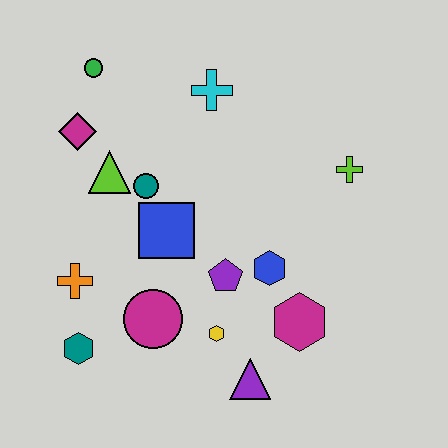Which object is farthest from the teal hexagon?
The lime cross is farthest from the teal hexagon.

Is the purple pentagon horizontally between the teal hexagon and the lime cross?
Yes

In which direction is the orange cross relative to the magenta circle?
The orange cross is to the left of the magenta circle.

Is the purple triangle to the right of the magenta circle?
Yes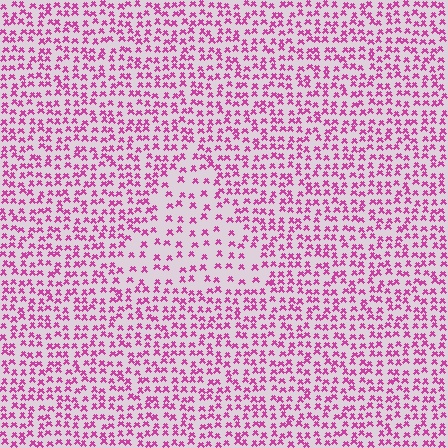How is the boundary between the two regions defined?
The boundary is defined by a change in element density (approximately 1.9x ratio). All elements are the same color, size, and shape.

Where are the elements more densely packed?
The elements are more densely packed outside the triangle boundary.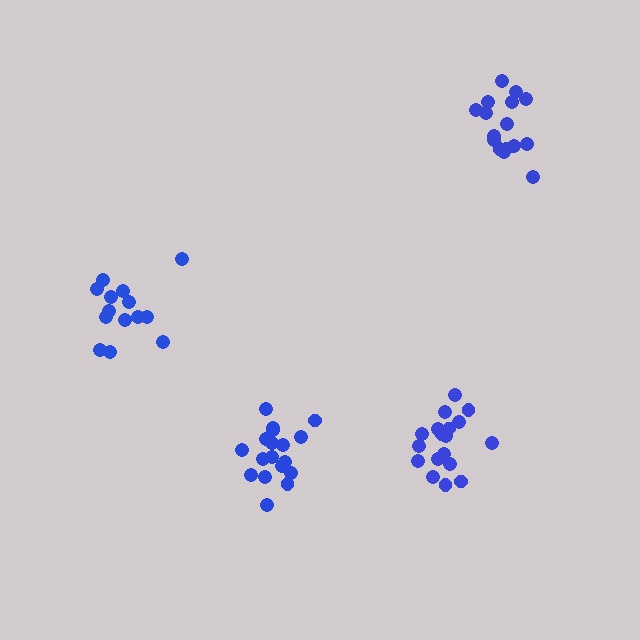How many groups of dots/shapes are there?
There are 4 groups.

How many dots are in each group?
Group 1: 19 dots, Group 2: 18 dots, Group 3: 16 dots, Group 4: 14 dots (67 total).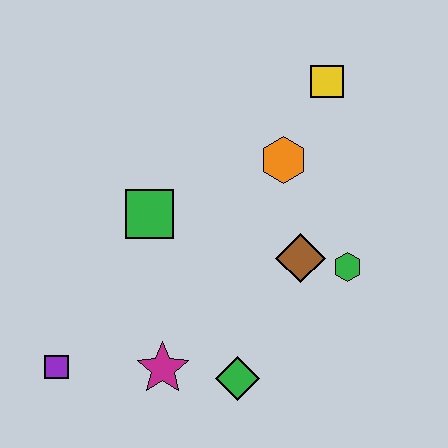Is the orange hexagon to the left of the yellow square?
Yes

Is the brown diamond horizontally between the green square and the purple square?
No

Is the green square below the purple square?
No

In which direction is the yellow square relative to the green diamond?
The yellow square is above the green diamond.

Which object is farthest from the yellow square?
The purple square is farthest from the yellow square.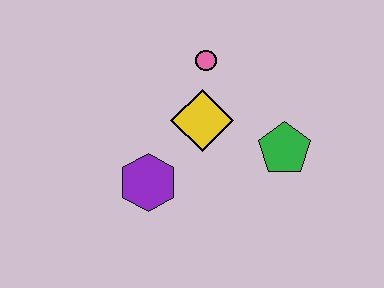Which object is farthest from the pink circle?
The purple hexagon is farthest from the pink circle.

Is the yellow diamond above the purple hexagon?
Yes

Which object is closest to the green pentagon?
The yellow diamond is closest to the green pentagon.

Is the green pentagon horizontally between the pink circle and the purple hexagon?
No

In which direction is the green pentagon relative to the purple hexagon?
The green pentagon is to the right of the purple hexagon.